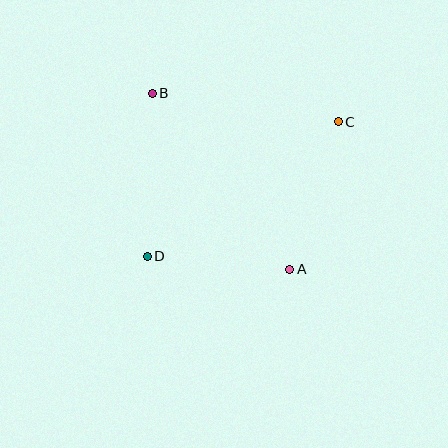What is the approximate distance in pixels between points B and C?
The distance between B and C is approximately 188 pixels.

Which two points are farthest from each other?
Points C and D are farthest from each other.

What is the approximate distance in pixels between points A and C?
The distance between A and C is approximately 155 pixels.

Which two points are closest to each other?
Points A and D are closest to each other.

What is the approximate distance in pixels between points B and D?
The distance between B and D is approximately 163 pixels.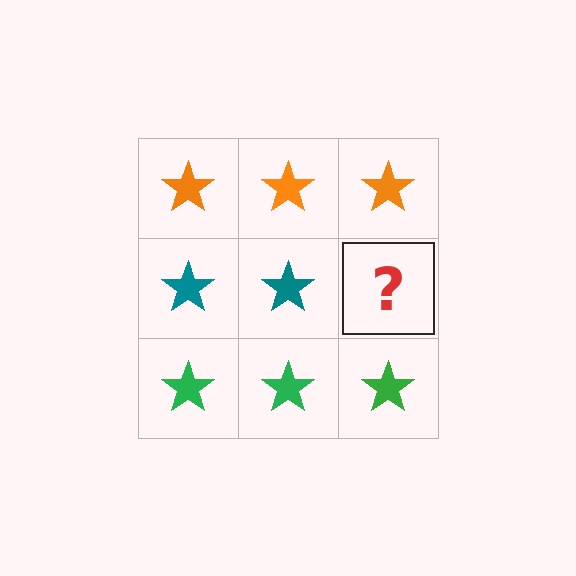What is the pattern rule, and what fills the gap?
The rule is that each row has a consistent color. The gap should be filled with a teal star.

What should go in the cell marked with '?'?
The missing cell should contain a teal star.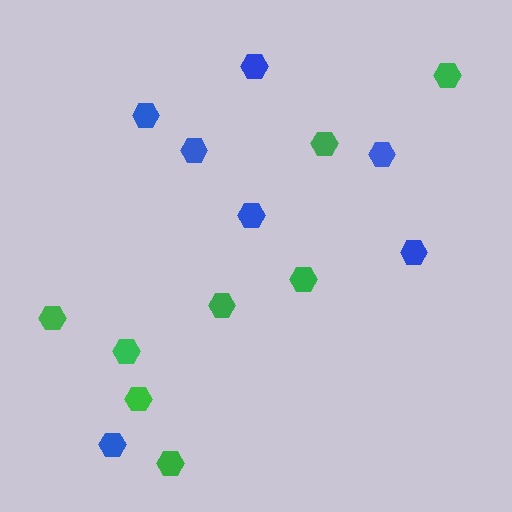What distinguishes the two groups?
There are 2 groups: one group of green hexagons (8) and one group of blue hexagons (7).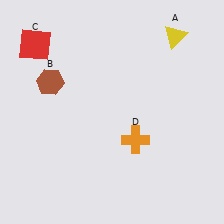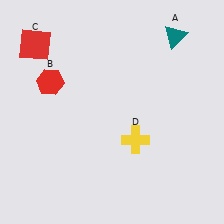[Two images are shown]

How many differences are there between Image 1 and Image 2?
There are 3 differences between the two images.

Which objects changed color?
A changed from yellow to teal. B changed from brown to red. D changed from orange to yellow.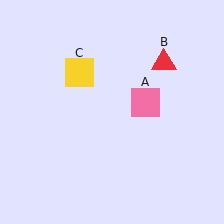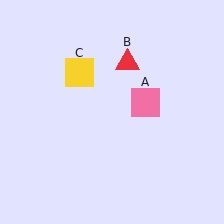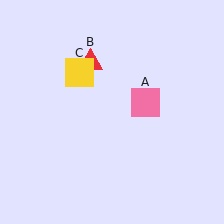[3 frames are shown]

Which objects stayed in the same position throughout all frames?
Pink square (object A) and yellow square (object C) remained stationary.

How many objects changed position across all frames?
1 object changed position: red triangle (object B).